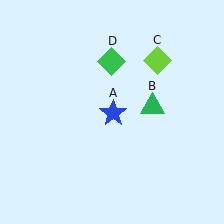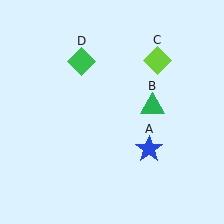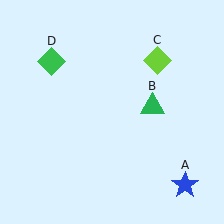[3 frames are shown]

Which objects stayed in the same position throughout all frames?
Green triangle (object B) and lime diamond (object C) remained stationary.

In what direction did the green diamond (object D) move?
The green diamond (object D) moved left.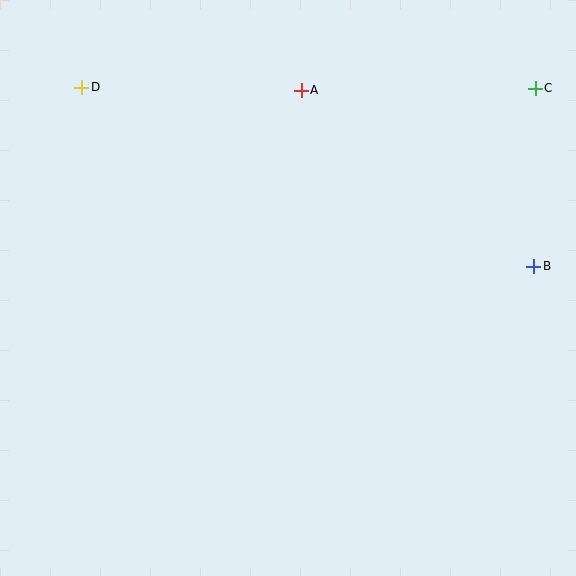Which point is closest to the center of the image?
Point A at (301, 90) is closest to the center.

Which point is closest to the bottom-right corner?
Point B is closest to the bottom-right corner.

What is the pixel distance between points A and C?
The distance between A and C is 234 pixels.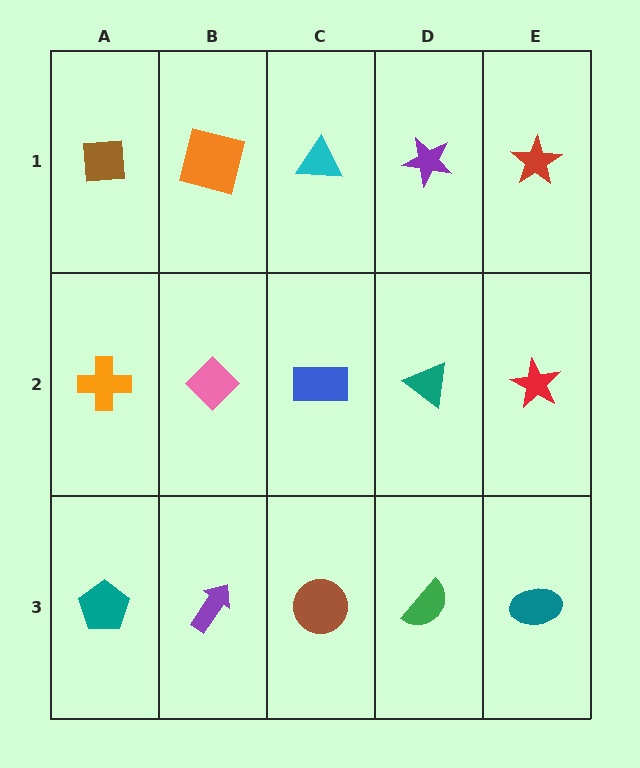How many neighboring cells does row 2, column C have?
4.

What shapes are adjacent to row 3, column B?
A pink diamond (row 2, column B), a teal pentagon (row 3, column A), a brown circle (row 3, column C).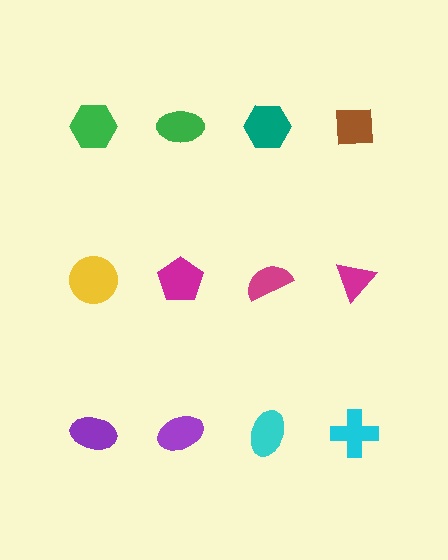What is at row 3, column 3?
A cyan ellipse.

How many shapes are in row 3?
4 shapes.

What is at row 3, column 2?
A purple ellipse.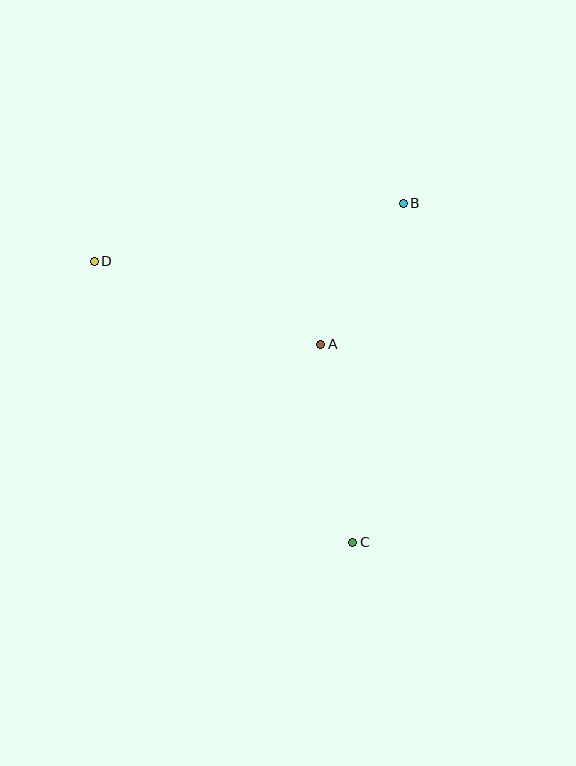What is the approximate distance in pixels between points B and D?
The distance between B and D is approximately 314 pixels.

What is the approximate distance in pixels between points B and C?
The distance between B and C is approximately 343 pixels.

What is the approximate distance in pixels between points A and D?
The distance between A and D is approximately 241 pixels.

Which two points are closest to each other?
Points A and B are closest to each other.